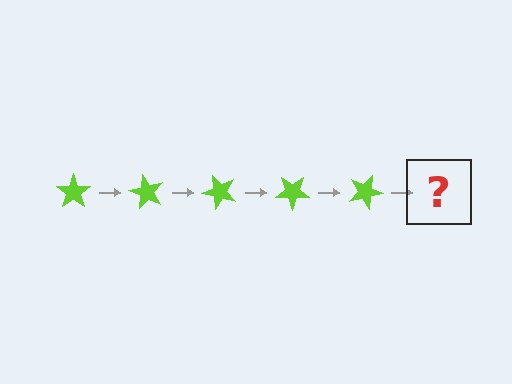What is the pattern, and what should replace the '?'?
The pattern is that the star rotates 60 degrees each step. The '?' should be a lime star rotated 300 degrees.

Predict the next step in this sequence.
The next step is a lime star rotated 300 degrees.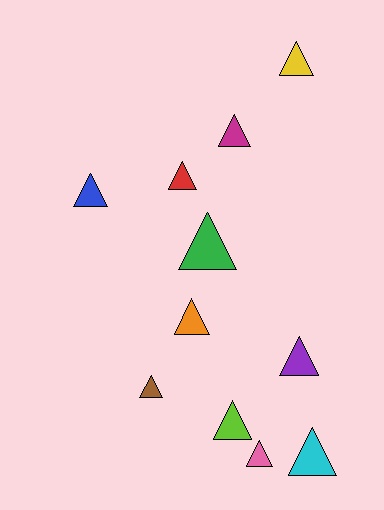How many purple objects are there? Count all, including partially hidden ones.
There is 1 purple object.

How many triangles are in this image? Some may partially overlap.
There are 11 triangles.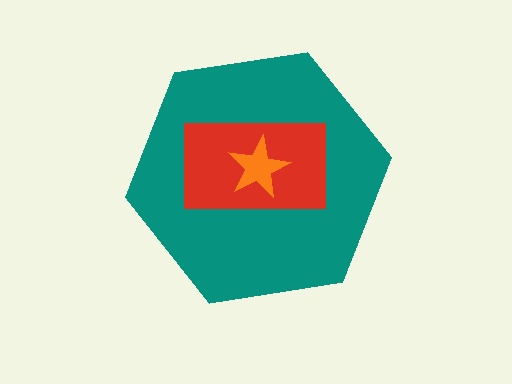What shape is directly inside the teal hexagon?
The red rectangle.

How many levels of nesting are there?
3.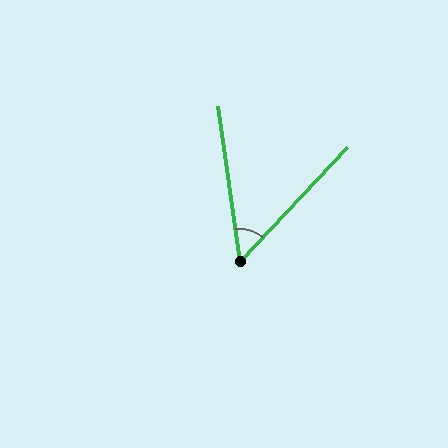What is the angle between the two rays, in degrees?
Approximately 51 degrees.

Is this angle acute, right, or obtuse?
It is acute.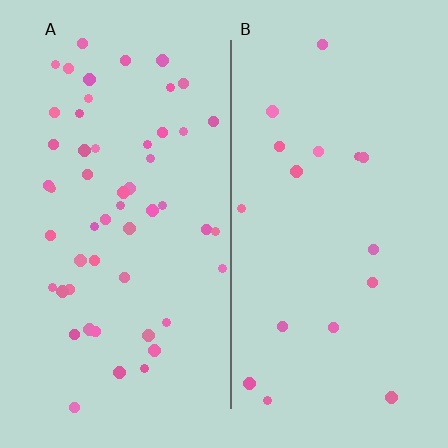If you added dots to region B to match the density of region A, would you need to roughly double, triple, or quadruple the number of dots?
Approximately triple.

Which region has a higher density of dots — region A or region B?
A (the left).